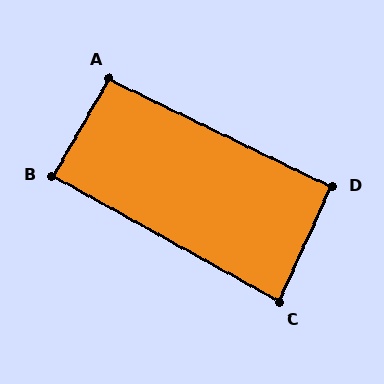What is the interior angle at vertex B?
Approximately 89 degrees (approximately right).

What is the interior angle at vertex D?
Approximately 91 degrees (approximately right).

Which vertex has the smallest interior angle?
C, at approximately 86 degrees.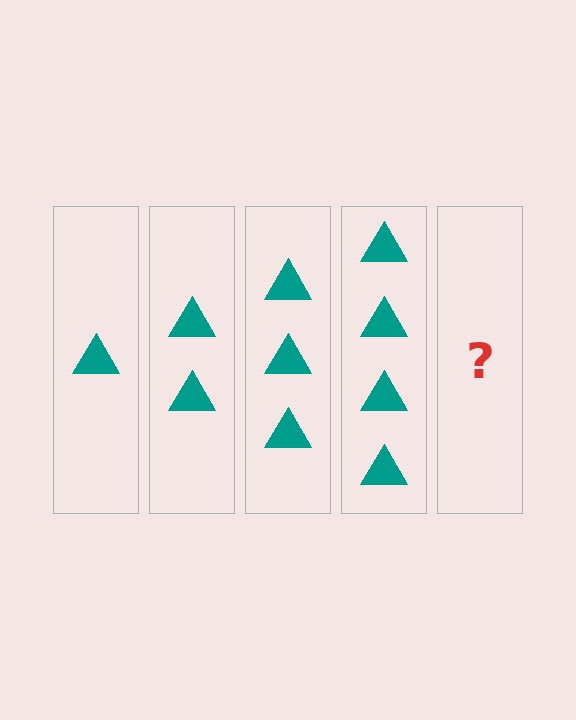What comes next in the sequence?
The next element should be 5 triangles.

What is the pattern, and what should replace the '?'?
The pattern is that each step adds one more triangle. The '?' should be 5 triangles.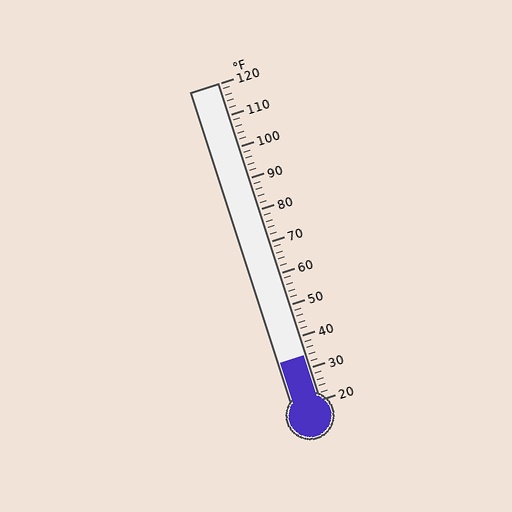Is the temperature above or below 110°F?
The temperature is below 110°F.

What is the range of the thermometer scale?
The thermometer scale ranges from 20°F to 120°F.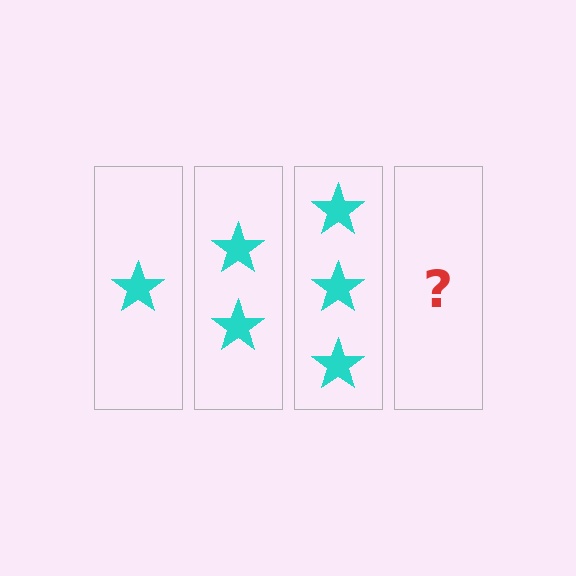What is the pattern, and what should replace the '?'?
The pattern is that each step adds one more star. The '?' should be 4 stars.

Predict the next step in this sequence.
The next step is 4 stars.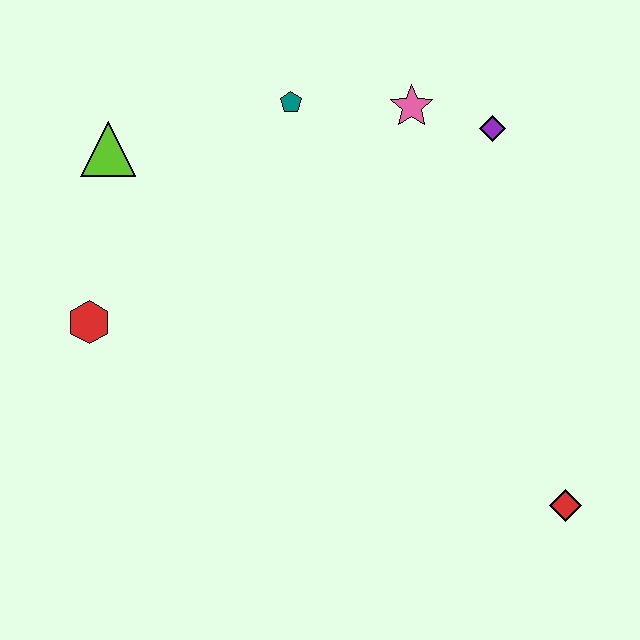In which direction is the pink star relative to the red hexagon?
The pink star is to the right of the red hexagon.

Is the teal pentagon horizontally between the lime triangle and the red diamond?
Yes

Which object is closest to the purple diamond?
The pink star is closest to the purple diamond.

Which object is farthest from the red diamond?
The lime triangle is farthest from the red diamond.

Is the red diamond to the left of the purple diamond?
No